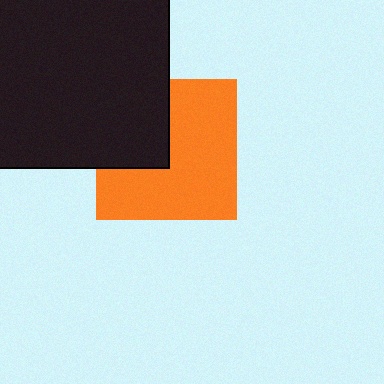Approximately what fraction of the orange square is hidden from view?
Roughly 34% of the orange square is hidden behind the black square.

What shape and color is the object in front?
The object in front is a black square.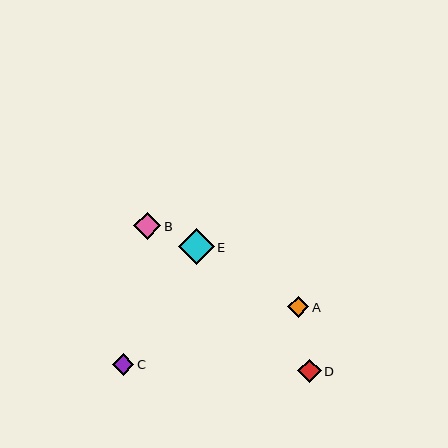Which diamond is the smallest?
Diamond C is the smallest with a size of approximately 21 pixels.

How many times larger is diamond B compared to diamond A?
Diamond B is approximately 1.3 times the size of diamond A.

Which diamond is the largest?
Diamond E is the largest with a size of approximately 36 pixels.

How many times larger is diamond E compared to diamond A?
Diamond E is approximately 1.7 times the size of diamond A.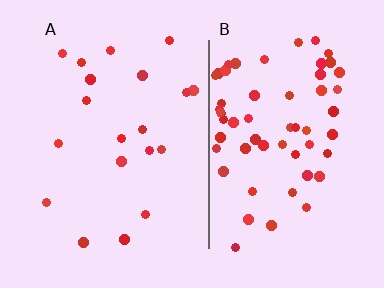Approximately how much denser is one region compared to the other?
Approximately 3.2× — region B over region A.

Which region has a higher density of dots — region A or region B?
B (the right).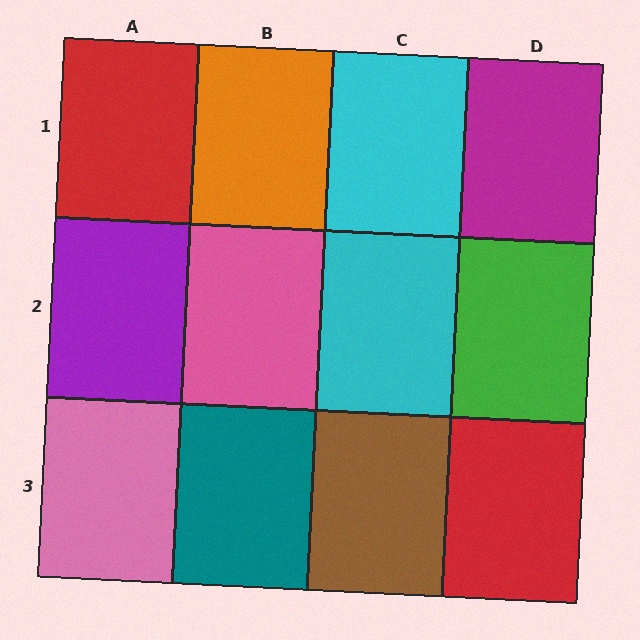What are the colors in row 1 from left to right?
Red, orange, cyan, magenta.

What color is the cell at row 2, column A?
Purple.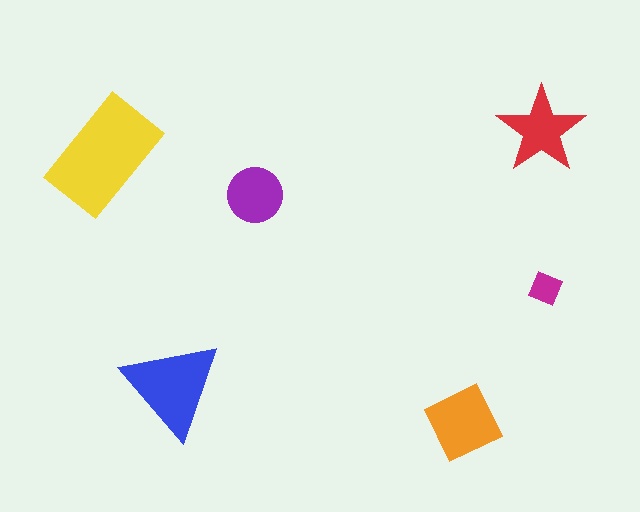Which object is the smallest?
The magenta diamond.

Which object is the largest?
The yellow rectangle.